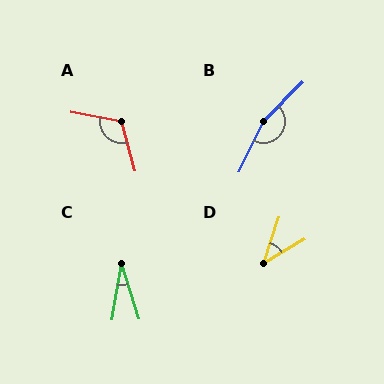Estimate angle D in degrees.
Approximately 41 degrees.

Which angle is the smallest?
C, at approximately 27 degrees.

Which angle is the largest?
B, at approximately 161 degrees.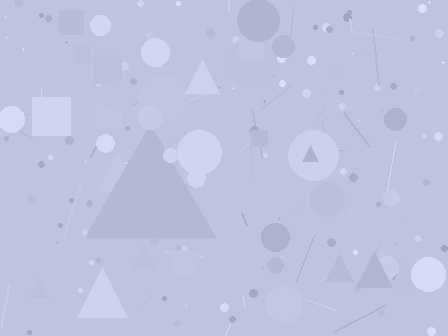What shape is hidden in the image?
A triangle is hidden in the image.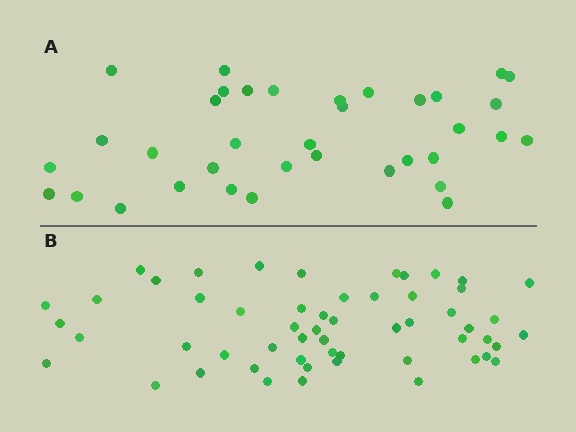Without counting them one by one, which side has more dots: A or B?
Region B (the bottom region) has more dots.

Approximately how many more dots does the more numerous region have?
Region B has approximately 20 more dots than region A.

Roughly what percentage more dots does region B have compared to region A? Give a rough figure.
About 55% more.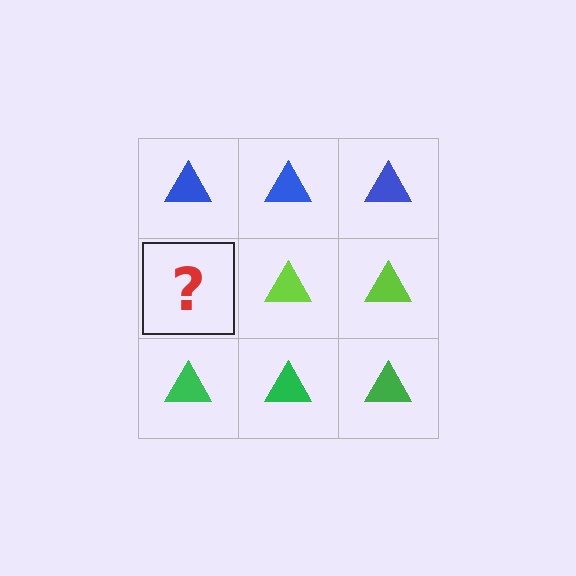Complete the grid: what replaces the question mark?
The question mark should be replaced with a lime triangle.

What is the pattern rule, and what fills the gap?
The rule is that each row has a consistent color. The gap should be filled with a lime triangle.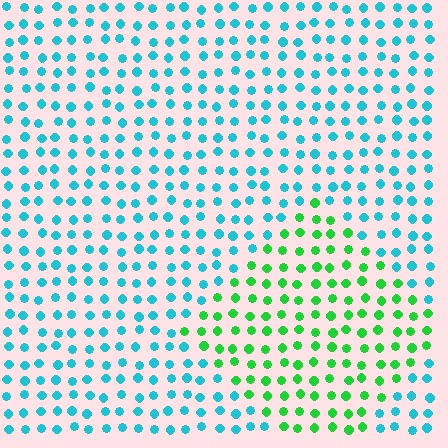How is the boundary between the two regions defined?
The boundary is defined purely by a slight shift in hue (about 57 degrees). Spacing, size, and orientation are identical on both sides.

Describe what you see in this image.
The image is filled with small cyan elements in a uniform arrangement. A diamond-shaped region is visible where the elements are tinted to a slightly different hue, forming a subtle color boundary.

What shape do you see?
I see a diamond.